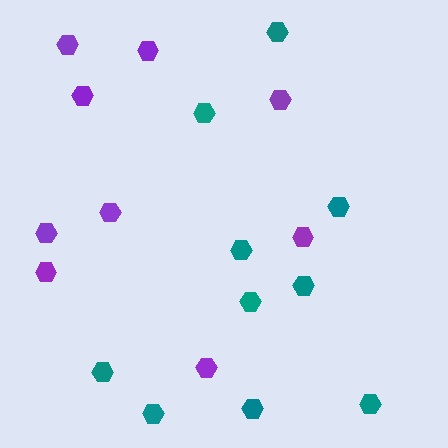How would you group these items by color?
There are 2 groups: one group of teal hexagons (10) and one group of purple hexagons (9).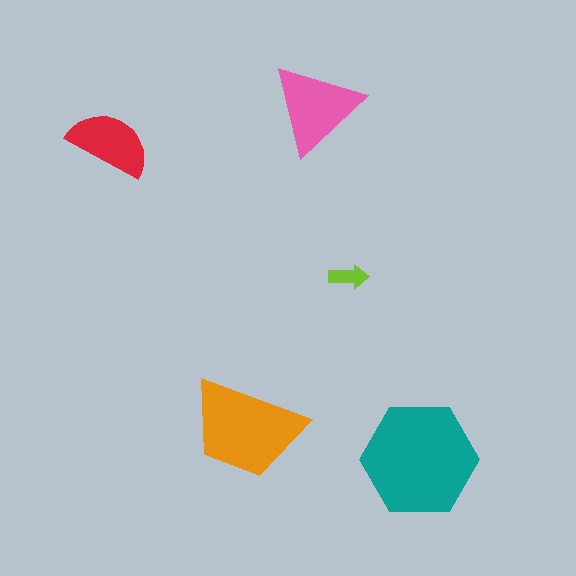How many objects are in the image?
There are 5 objects in the image.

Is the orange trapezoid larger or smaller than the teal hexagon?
Smaller.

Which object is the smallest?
The lime arrow.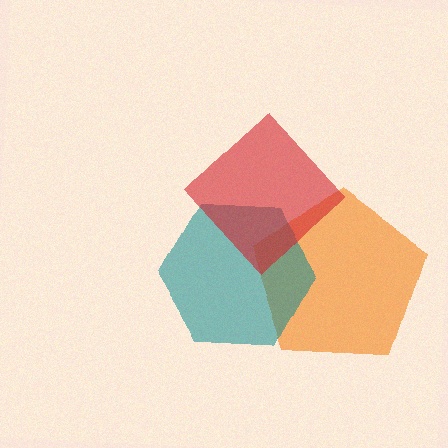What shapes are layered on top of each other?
The layered shapes are: an orange pentagon, a teal hexagon, a red diamond.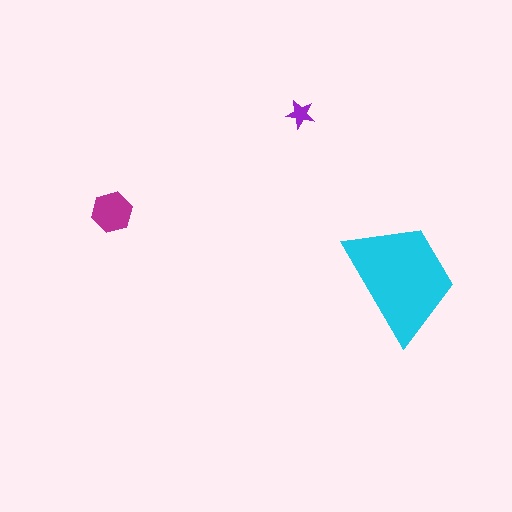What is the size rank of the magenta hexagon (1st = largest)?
2nd.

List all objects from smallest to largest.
The purple star, the magenta hexagon, the cyan trapezoid.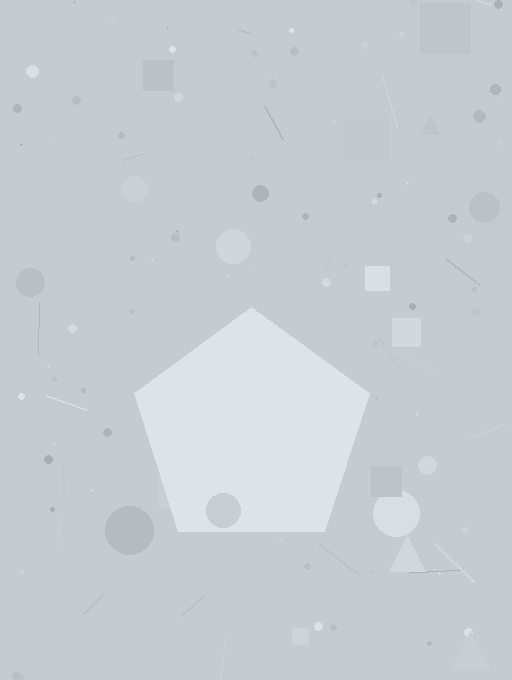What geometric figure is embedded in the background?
A pentagon is embedded in the background.